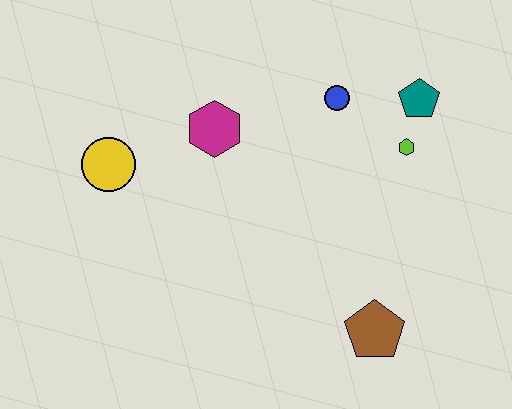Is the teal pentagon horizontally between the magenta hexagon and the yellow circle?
No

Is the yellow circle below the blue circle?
Yes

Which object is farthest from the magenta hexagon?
The brown pentagon is farthest from the magenta hexagon.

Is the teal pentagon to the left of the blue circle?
No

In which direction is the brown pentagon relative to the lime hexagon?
The brown pentagon is below the lime hexagon.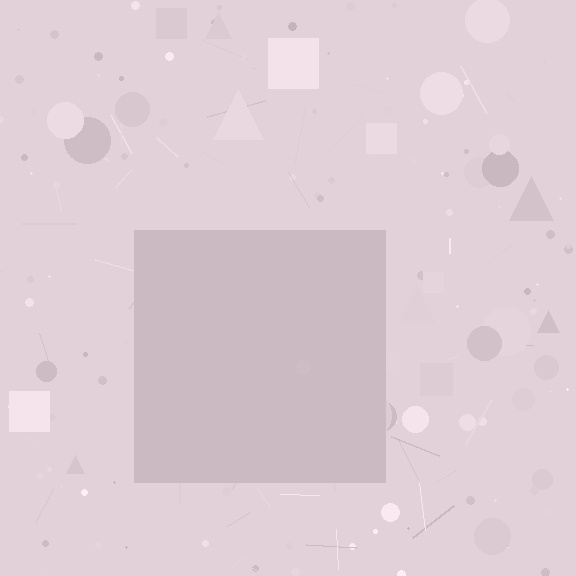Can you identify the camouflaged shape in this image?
The camouflaged shape is a square.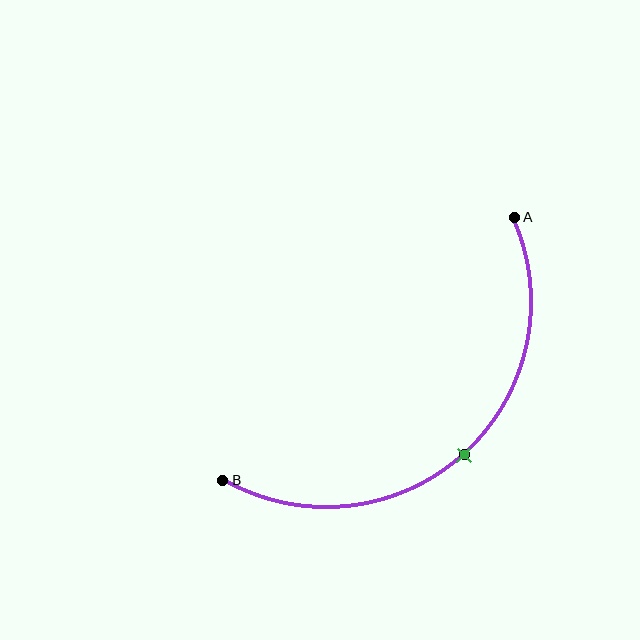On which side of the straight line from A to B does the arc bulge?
The arc bulges below and to the right of the straight line connecting A and B.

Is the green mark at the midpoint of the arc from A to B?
Yes. The green mark lies on the arc at equal arc-length from both A and B — it is the arc midpoint.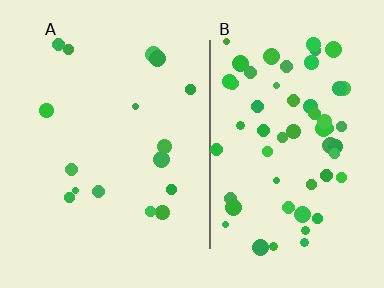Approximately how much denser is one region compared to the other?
Approximately 3.5× — region B over region A.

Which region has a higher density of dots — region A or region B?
B (the right).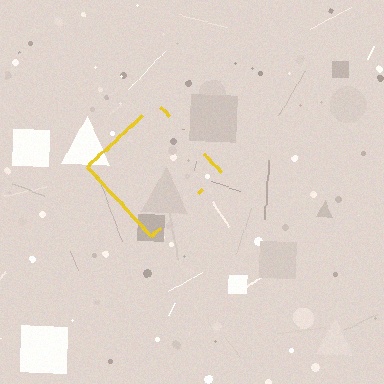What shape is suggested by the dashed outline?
The dashed outline suggests a diamond.